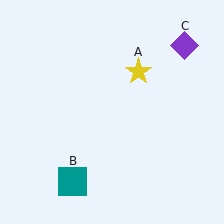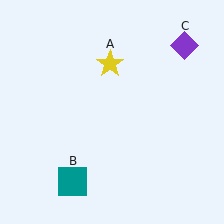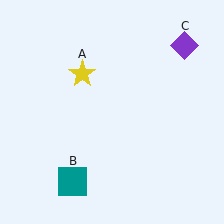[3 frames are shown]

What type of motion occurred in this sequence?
The yellow star (object A) rotated counterclockwise around the center of the scene.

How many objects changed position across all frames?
1 object changed position: yellow star (object A).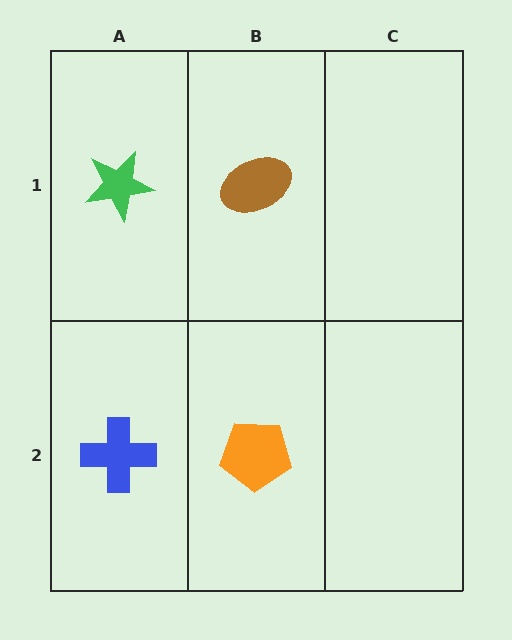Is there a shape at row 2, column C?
No, that cell is empty.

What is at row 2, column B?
An orange pentagon.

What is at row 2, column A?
A blue cross.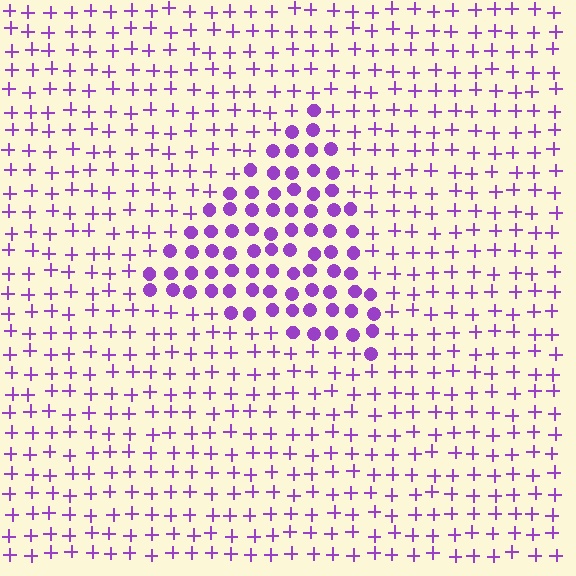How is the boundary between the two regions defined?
The boundary is defined by a change in element shape: circles inside vs. plus signs outside. All elements share the same color and spacing.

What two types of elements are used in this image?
The image uses circles inside the triangle region and plus signs outside it.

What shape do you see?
I see a triangle.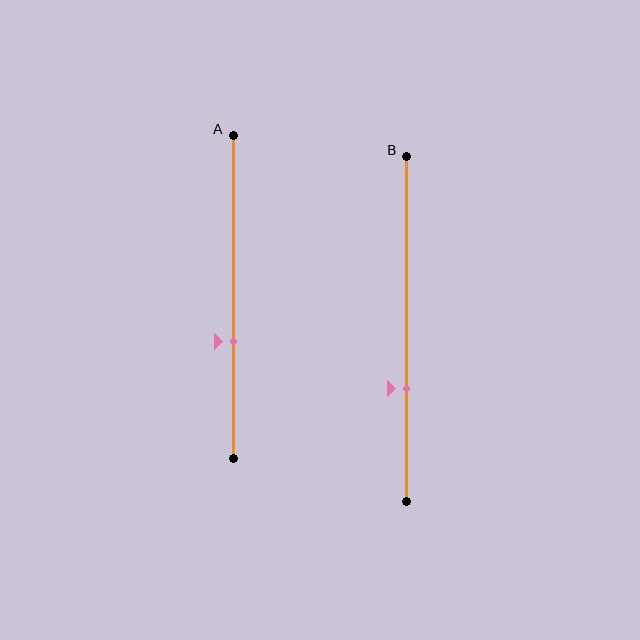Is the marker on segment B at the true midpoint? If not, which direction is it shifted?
No, the marker on segment B is shifted downward by about 17% of the segment length.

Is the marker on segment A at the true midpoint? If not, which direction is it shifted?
No, the marker on segment A is shifted downward by about 14% of the segment length.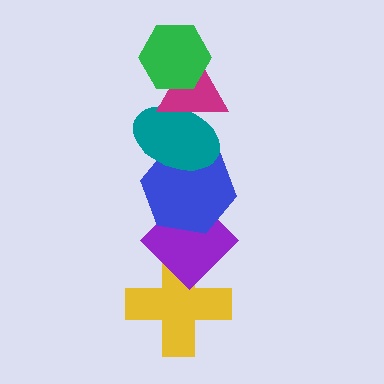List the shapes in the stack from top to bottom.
From top to bottom: the green hexagon, the magenta triangle, the teal ellipse, the blue hexagon, the purple diamond, the yellow cross.